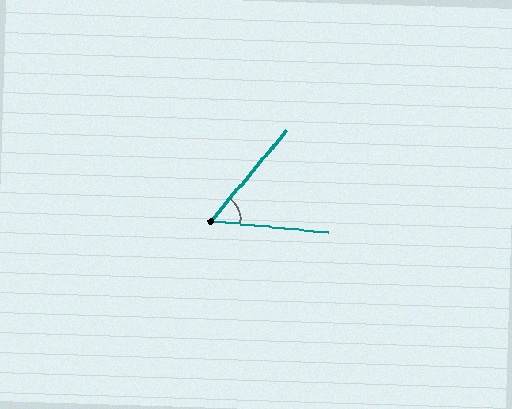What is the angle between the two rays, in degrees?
Approximately 56 degrees.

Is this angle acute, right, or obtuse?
It is acute.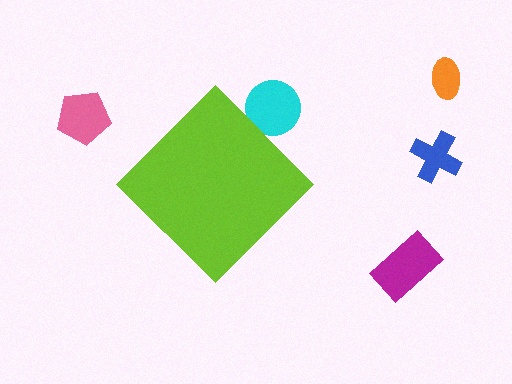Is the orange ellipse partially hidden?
No, the orange ellipse is fully visible.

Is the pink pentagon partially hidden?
No, the pink pentagon is fully visible.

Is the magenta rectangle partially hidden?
No, the magenta rectangle is fully visible.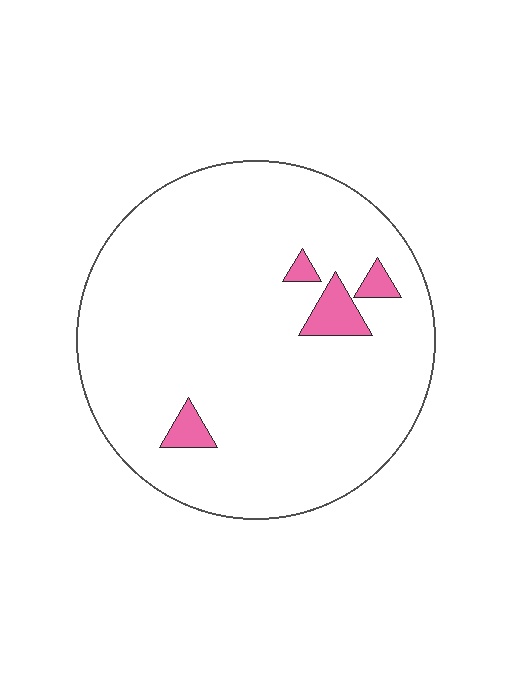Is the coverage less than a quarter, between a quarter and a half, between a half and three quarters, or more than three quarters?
Less than a quarter.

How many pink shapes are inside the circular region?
4.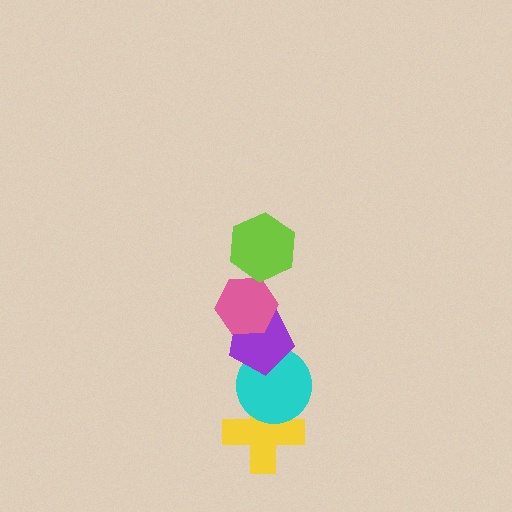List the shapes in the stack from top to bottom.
From top to bottom: the lime hexagon, the pink hexagon, the purple pentagon, the cyan circle, the yellow cross.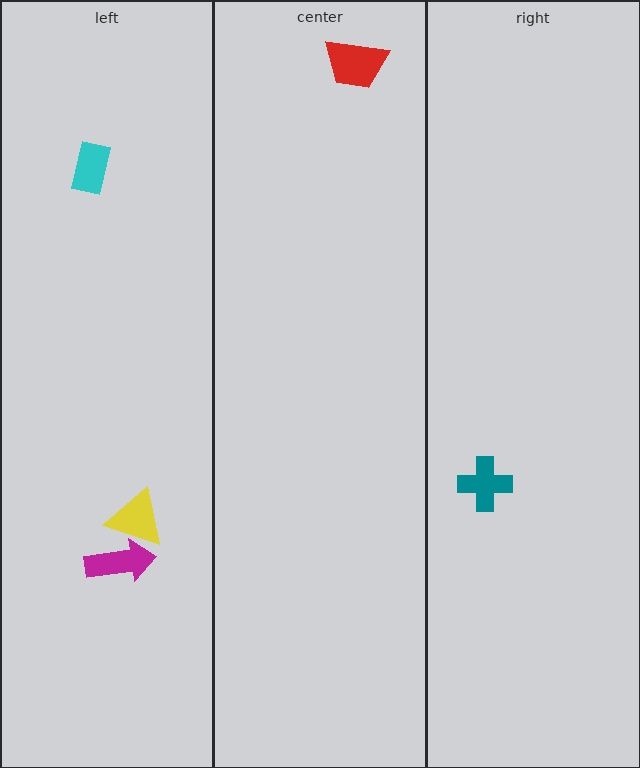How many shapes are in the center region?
1.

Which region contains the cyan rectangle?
The left region.